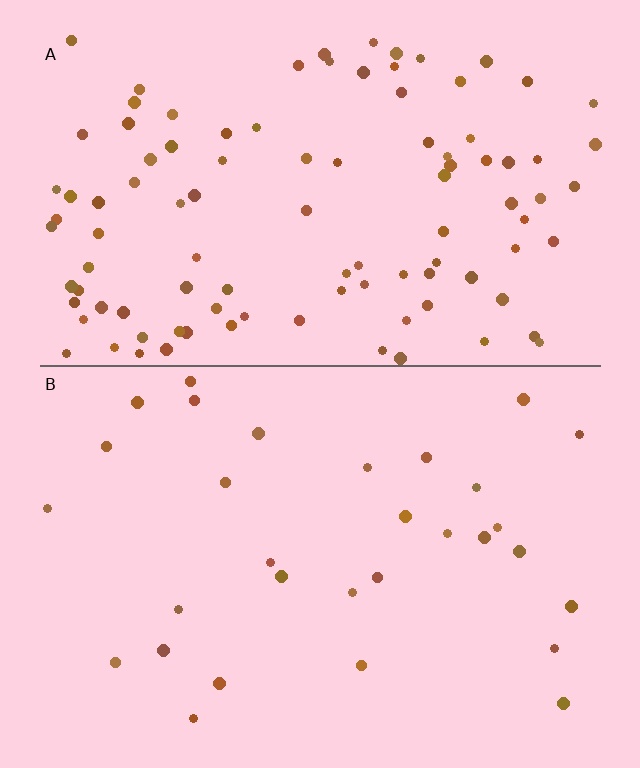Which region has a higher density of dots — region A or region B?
A (the top).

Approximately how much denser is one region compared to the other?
Approximately 3.4× — region A over region B.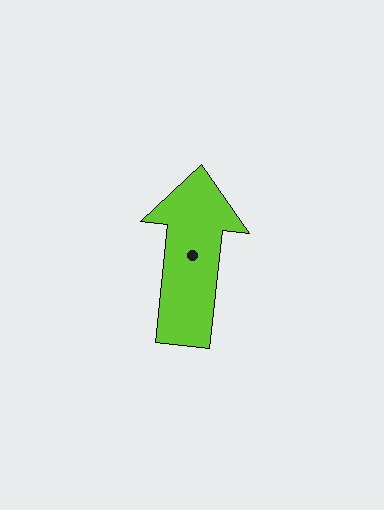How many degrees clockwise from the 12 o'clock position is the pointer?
Approximately 6 degrees.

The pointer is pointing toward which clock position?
Roughly 12 o'clock.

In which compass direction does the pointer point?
North.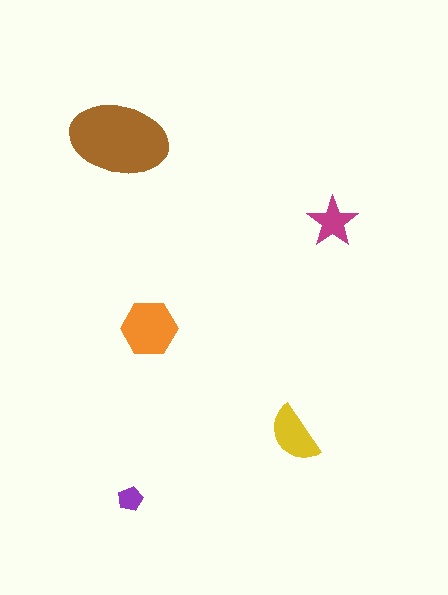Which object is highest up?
The brown ellipse is topmost.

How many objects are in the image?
There are 5 objects in the image.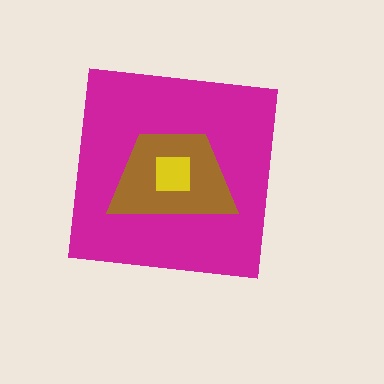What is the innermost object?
The yellow square.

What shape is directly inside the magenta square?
The brown trapezoid.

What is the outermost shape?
The magenta square.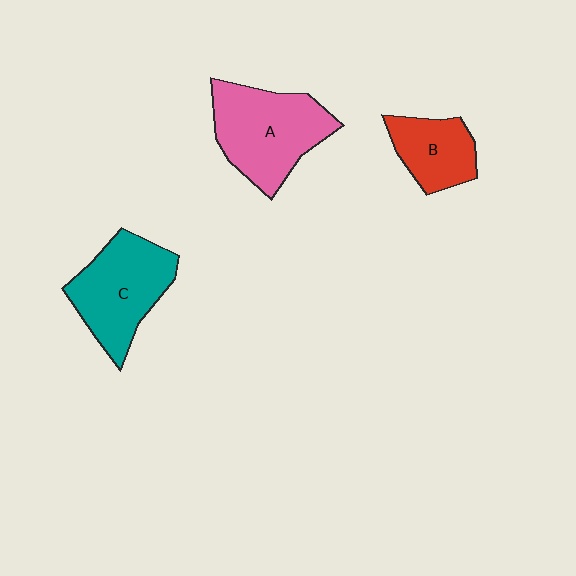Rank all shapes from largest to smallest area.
From largest to smallest: A (pink), C (teal), B (red).